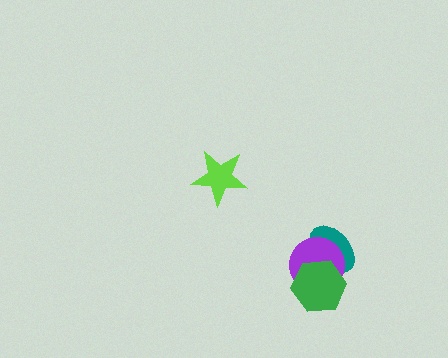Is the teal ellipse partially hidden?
Yes, it is partially covered by another shape.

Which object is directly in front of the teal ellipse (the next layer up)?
The purple circle is directly in front of the teal ellipse.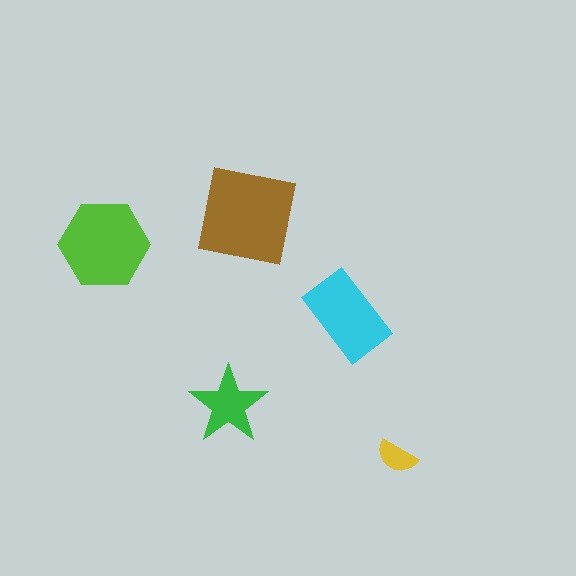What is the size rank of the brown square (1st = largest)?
1st.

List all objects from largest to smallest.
The brown square, the lime hexagon, the cyan rectangle, the green star, the yellow semicircle.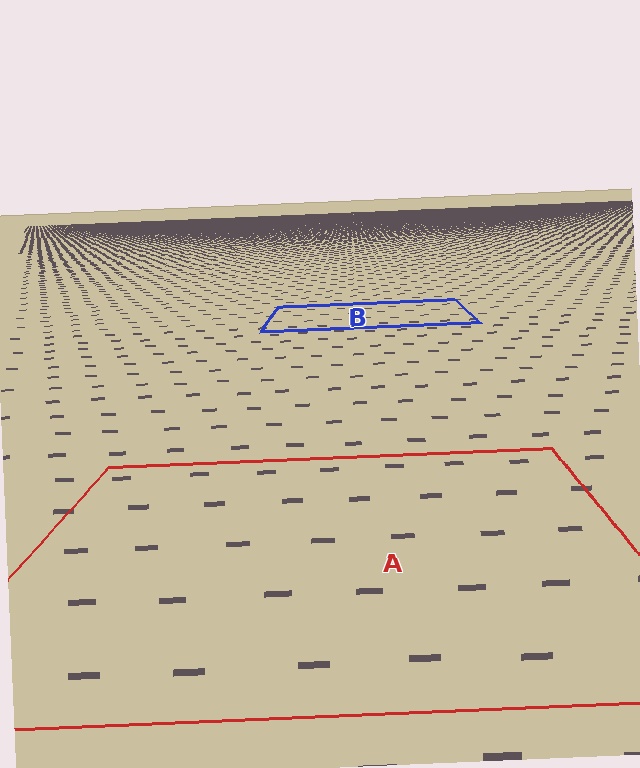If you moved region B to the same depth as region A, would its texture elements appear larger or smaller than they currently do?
They would appear larger. At a closer depth, the same texture elements are projected at a bigger on-screen size.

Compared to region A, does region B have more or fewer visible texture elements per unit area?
Region B has more texture elements per unit area — they are packed more densely because it is farther away.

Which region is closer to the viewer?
Region A is closer. The texture elements there are larger and more spread out.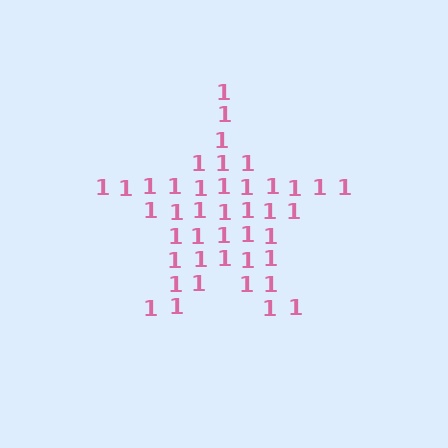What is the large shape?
The large shape is a star.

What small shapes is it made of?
It is made of small digit 1's.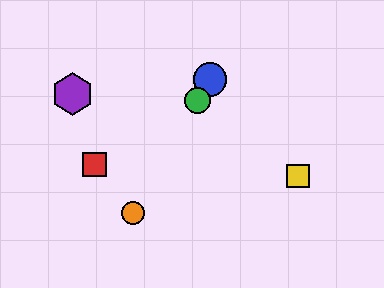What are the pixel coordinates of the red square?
The red square is at (95, 165).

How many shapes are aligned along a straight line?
3 shapes (the blue circle, the green circle, the orange circle) are aligned along a straight line.